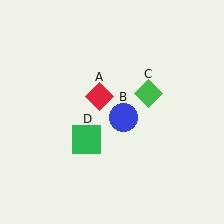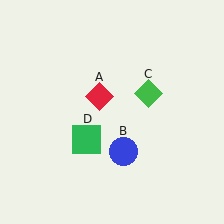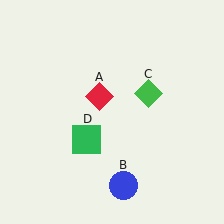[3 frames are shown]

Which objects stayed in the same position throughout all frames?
Red diamond (object A) and green diamond (object C) and green square (object D) remained stationary.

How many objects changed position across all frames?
1 object changed position: blue circle (object B).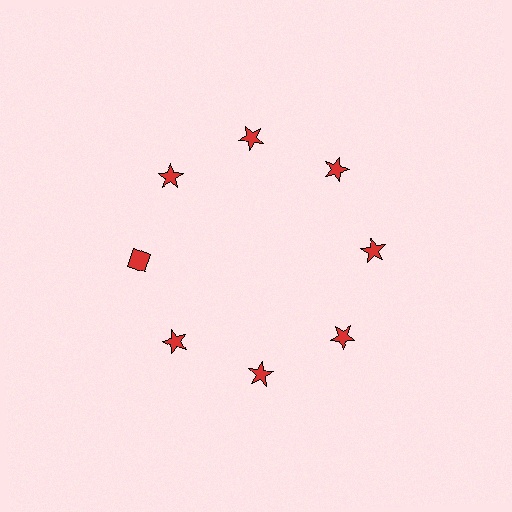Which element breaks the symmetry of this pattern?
The red diamond at roughly the 9 o'clock position breaks the symmetry. All other shapes are red stars.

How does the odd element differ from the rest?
It has a different shape: diamond instead of star.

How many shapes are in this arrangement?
There are 8 shapes arranged in a ring pattern.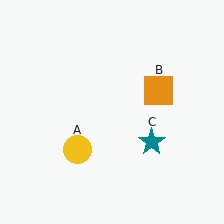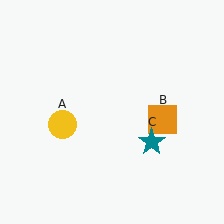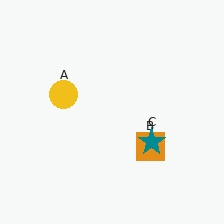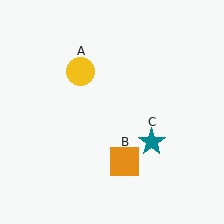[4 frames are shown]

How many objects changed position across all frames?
2 objects changed position: yellow circle (object A), orange square (object B).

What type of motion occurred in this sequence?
The yellow circle (object A), orange square (object B) rotated clockwise around the center of the scene.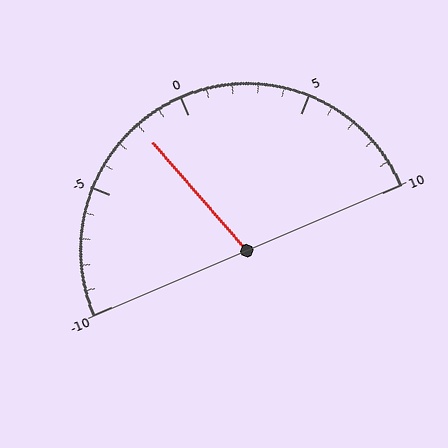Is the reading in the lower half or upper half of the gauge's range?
The reading is in the lower half of the range (-10 to 10).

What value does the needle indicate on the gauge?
The needle indicates approximately -2.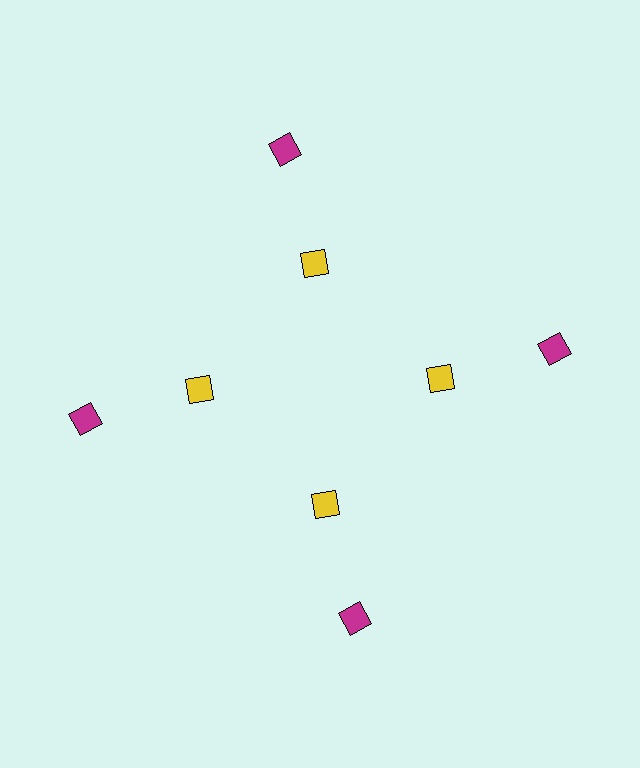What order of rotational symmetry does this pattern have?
This pattern has 4-fold rotational symmetry.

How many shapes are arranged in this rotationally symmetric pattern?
There are 8 shapes, arranged in 4 groups of 2.